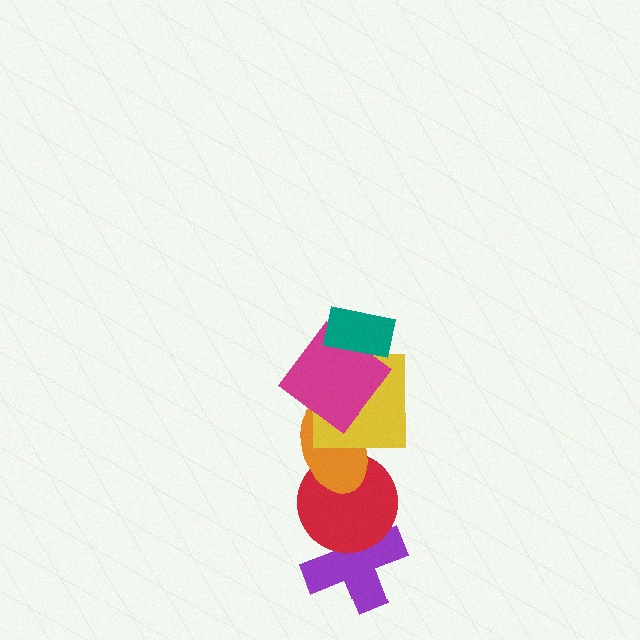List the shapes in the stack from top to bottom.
From top to bottom: the teal rectangle, the magenta diamond, the yellow square, the orange ellipse, the red circle, the purple cross.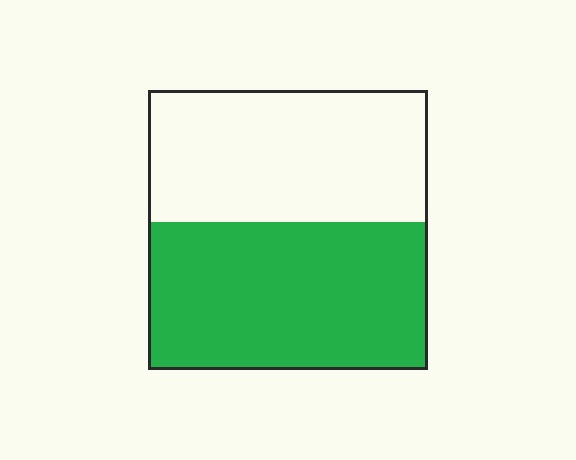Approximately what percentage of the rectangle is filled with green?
Approximately 55%.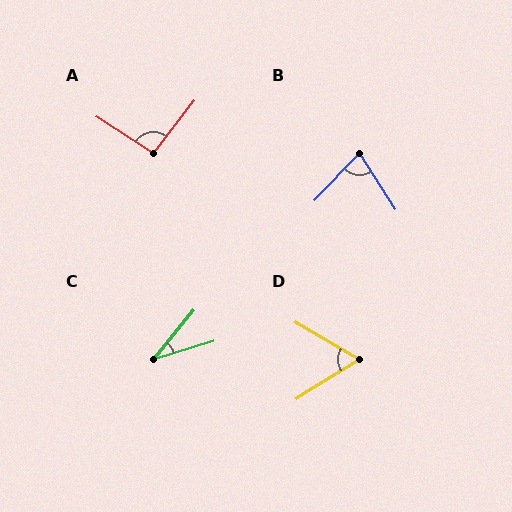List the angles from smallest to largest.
C (34°), D (62°), B (76°), A (95°).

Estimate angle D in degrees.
Approximately 62 degrees.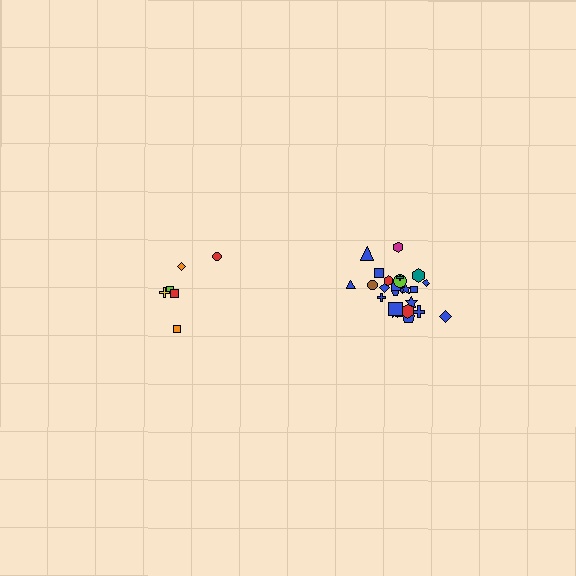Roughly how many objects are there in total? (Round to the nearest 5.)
Roughly 30 objects in total.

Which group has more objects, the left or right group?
The right group.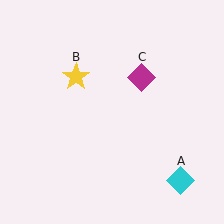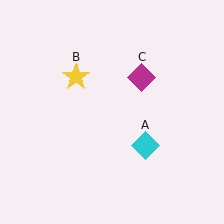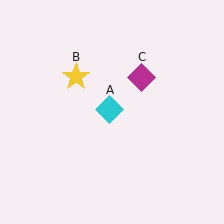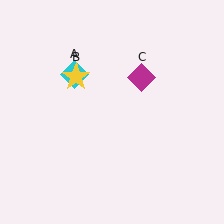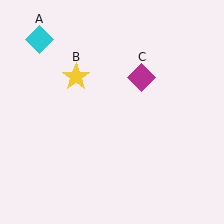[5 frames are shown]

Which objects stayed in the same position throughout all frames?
Yellow star (object B) and magenta diamond (object C) remained stationary.